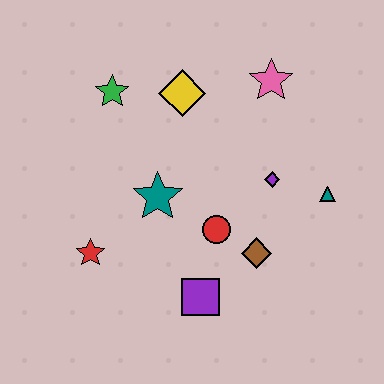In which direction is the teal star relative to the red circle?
The teal star is to the left of the red circle.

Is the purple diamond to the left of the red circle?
No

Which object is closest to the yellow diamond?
The green star is closest to the yellow diamond.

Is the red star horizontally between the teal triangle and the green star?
No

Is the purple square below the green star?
Yes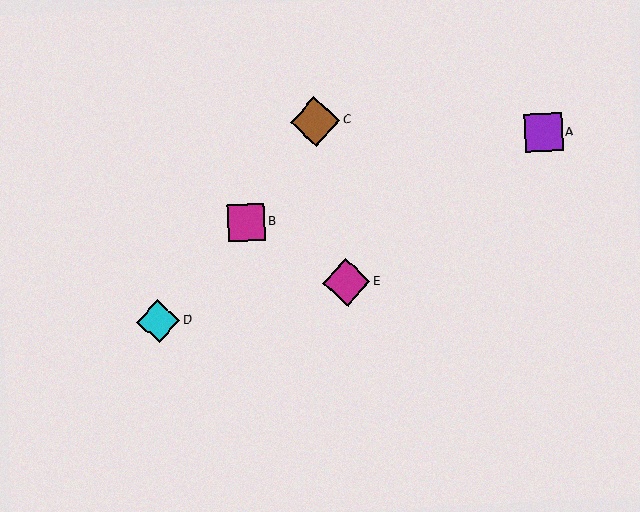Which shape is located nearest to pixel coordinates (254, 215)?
The magenta square (labeled B) at (246, 223) is nearest to that location.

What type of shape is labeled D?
Shape D is a cyan diamond.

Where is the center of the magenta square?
The center of the magenta square is at (246, 223).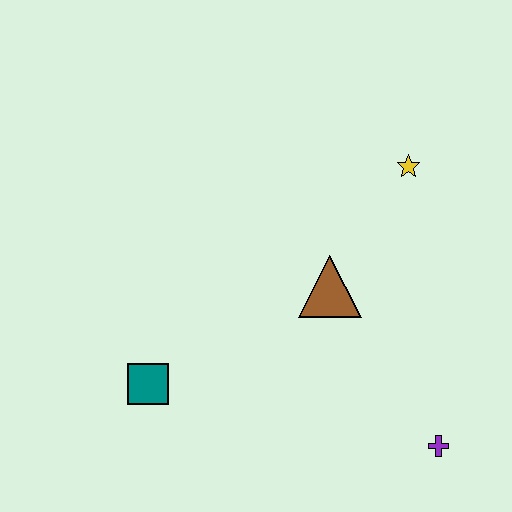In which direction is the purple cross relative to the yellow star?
The purple cross is below the yellow star.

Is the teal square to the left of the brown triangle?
Yes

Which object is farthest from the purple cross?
The teal square is farthest from the purple cross.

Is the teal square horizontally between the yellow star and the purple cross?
No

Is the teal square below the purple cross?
No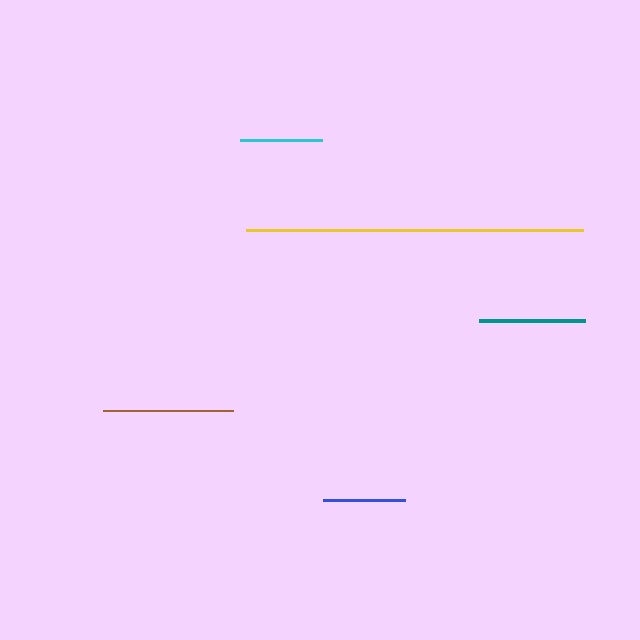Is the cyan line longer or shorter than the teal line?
The teal line is longer than the cyan line.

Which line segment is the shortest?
The blue line is the shortest at approximately 82 pixels.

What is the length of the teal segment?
The teal segment is approximately 106 pixels long.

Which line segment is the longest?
The yellow line is the longest at approximately 337 pixels.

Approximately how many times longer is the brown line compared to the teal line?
The brown line is approximately 1.2 times the length of the teal line.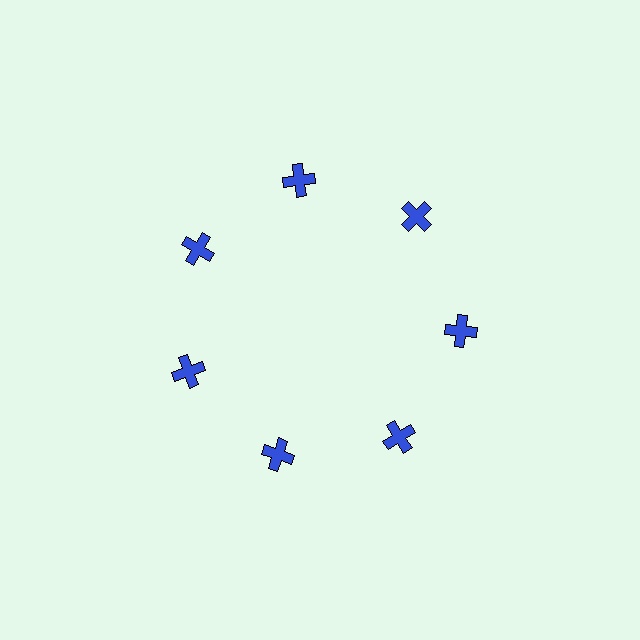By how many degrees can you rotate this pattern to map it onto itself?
The pattern maps onto itself every 51 degrees of rotation.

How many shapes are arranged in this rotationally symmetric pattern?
There are 7 shapes, arranged in 7 groups of 1.